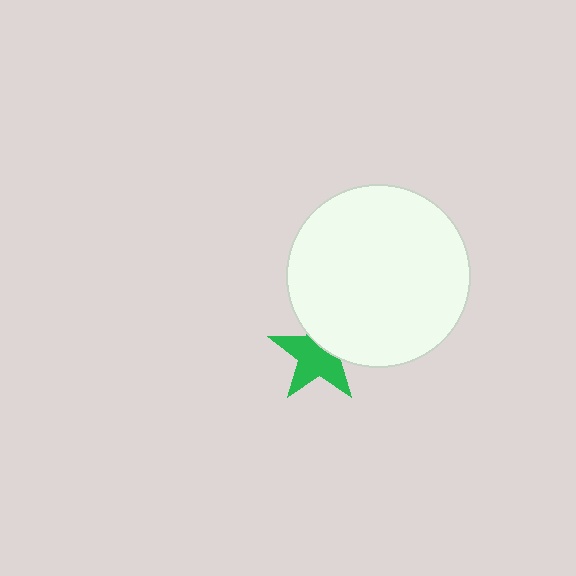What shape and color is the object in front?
The object in front is a white circle.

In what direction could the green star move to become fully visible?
The green star could move down. That would shift it out from behind the white circle entirely.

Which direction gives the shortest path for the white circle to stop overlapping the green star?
Moving up gives the shortest separation.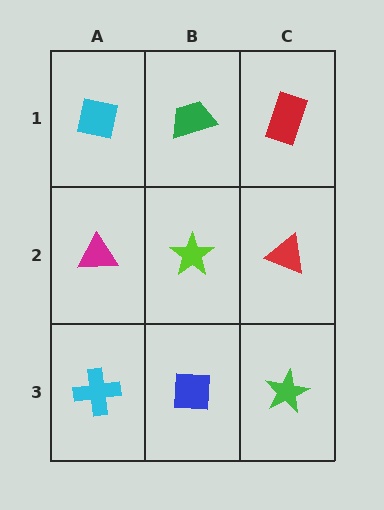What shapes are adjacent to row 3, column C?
A red triangle (row 2, column C), a blue square (row 3, column B).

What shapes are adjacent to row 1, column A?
A magenta triangle (row 2, column A), a green trapezoid (row 1, column B).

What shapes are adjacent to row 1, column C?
A red triangle (row 2, column C), a green trapezoid (row 1, column B).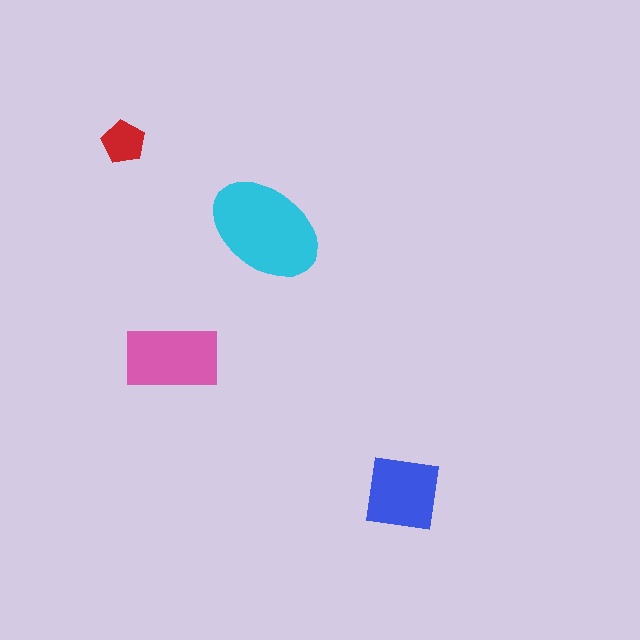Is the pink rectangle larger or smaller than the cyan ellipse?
Smaller.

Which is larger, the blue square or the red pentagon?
The blue square.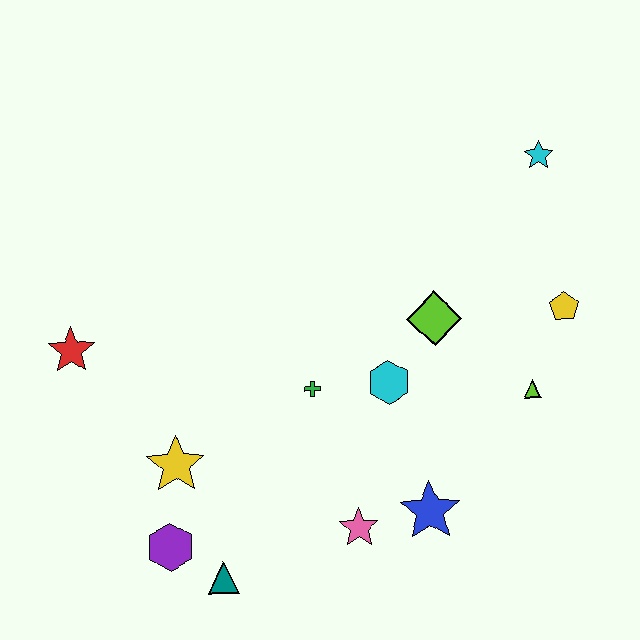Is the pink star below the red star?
Yes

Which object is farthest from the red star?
The cyan star is farthest from the red star.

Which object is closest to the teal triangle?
The purple hexagon is closest to the teal triangle.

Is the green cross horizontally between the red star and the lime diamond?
Yes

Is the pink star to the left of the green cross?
No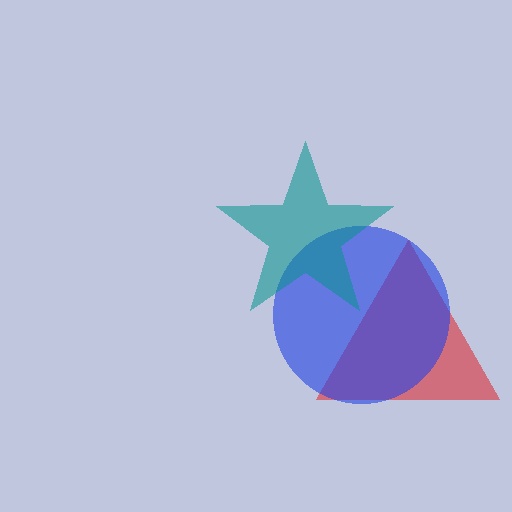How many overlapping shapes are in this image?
There are 3 overlapping shapes in the image.